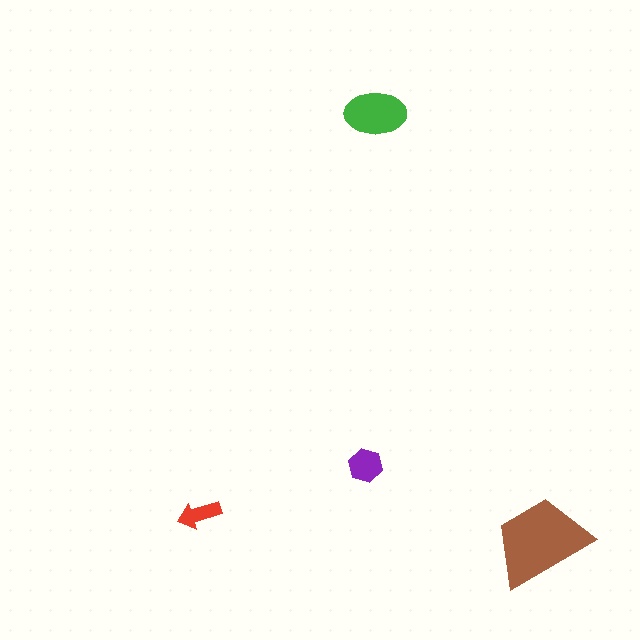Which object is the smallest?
The red arrow.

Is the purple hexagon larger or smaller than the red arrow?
Larger.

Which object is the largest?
The brown trapezoid.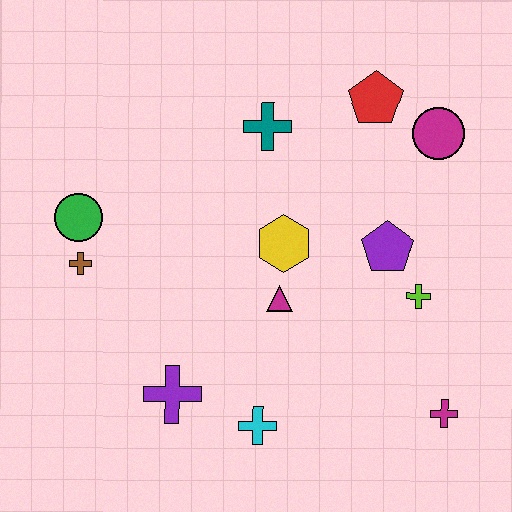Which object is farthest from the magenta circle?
The brown cross is farthest from the magenta circle.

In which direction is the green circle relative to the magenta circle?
The green circle is to the left of the magenta circle.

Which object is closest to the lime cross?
The purple pentagon is closest to the lime cross.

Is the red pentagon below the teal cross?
No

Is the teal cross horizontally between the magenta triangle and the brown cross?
Yes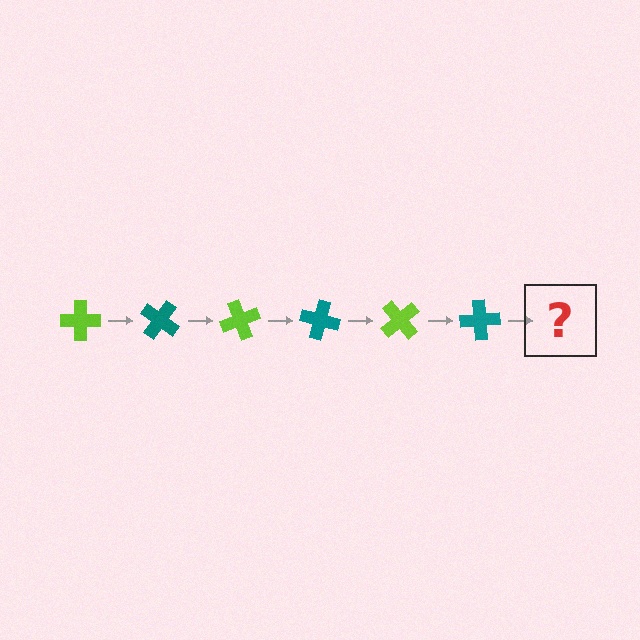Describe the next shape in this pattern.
It should be a lime cross, rotated 210 degrees from the start.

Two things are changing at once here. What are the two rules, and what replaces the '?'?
The two rules are that it rotates 35 degrees each step and the color cycles through lime and teal. The '?' should be a lime cross, rotated 210 degrees from the start.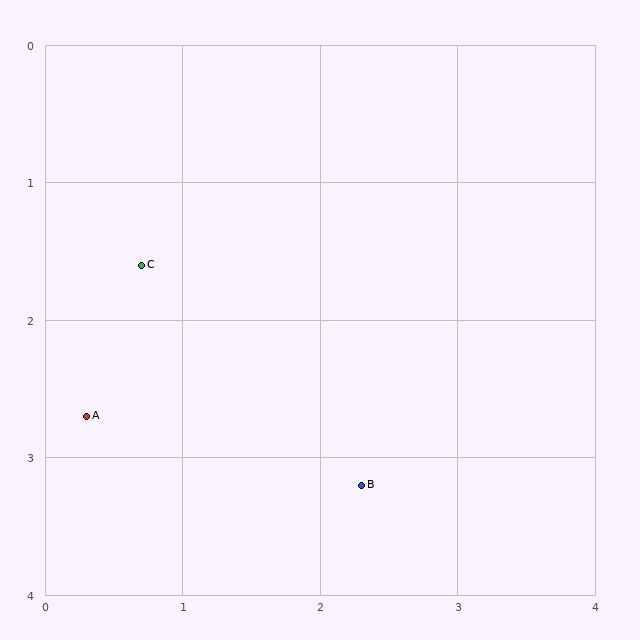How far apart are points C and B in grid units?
Points C and B are about 2.3 grid units apart.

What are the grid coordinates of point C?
Point C is at approximately (0.7, 1.6).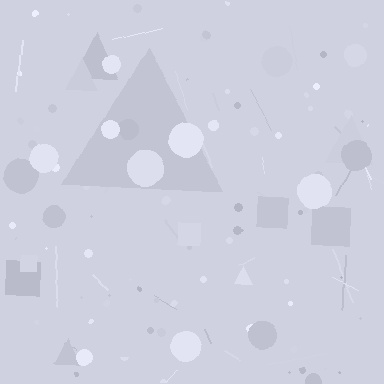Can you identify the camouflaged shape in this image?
The camouflaged shape is a triangle.